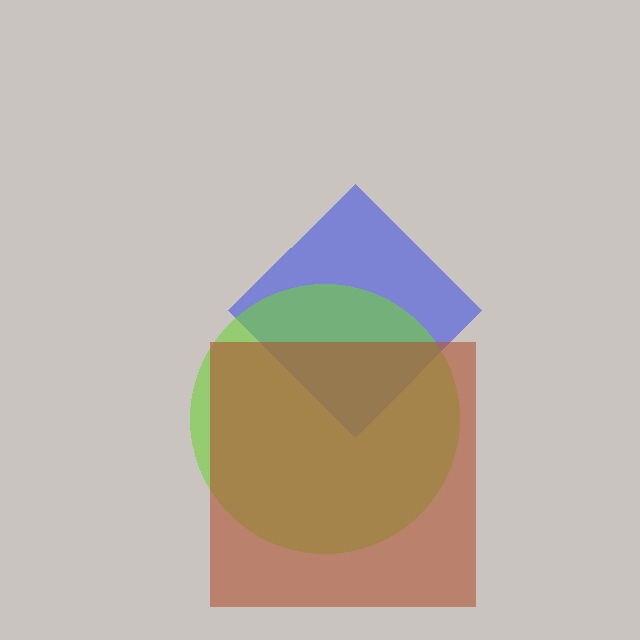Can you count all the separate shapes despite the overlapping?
Yes, there are 3 separate shapes.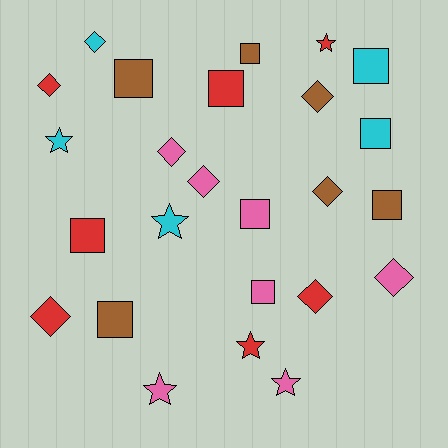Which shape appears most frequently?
Square, with 10 objects.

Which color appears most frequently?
Red, with 7 objects.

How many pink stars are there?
There are 2 pink stars.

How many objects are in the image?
There are 25 objects.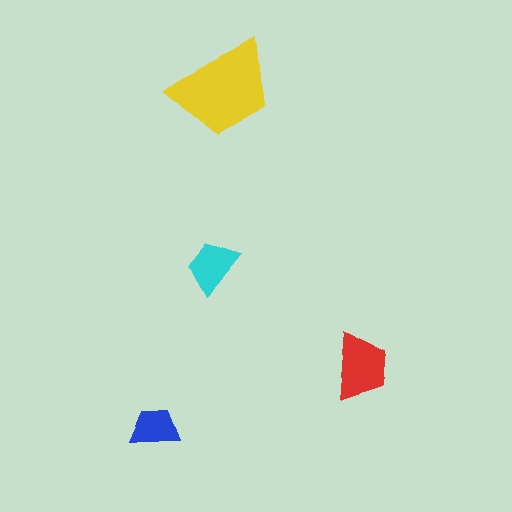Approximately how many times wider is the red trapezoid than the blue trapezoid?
About 1.5 times wider.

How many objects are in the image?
There are 4 objects in the image.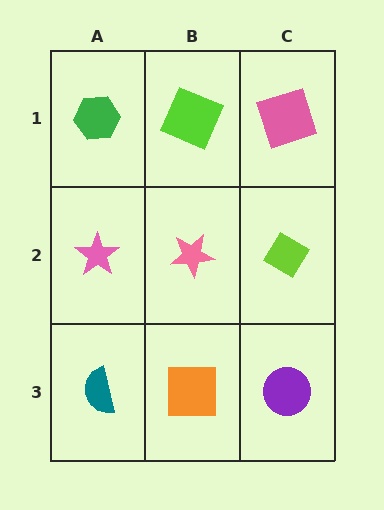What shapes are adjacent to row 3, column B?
A pink star (row 2, column B), a teal semicircle (row 3, column A), a purple circle (row 3, column C).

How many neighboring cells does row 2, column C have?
3.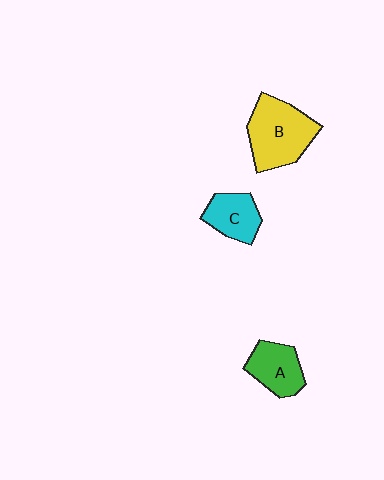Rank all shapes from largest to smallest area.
From largest to smallest: B (yellow), A (green), C (cyan).